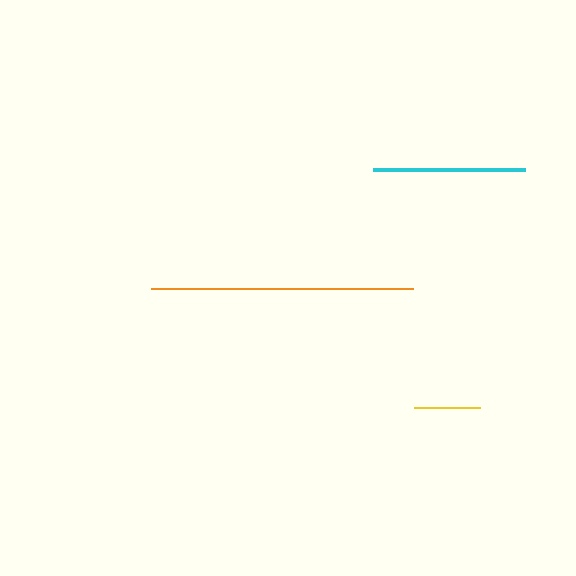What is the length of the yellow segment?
The yellow segment is approximately 66 pixels long.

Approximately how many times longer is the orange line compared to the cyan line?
The orange line is approximately 1.7 times the length of the cyan line.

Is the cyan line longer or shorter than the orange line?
The orange line is longer than the cyan line.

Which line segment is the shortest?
The yellow line is the shortest at approximately 66 pixels.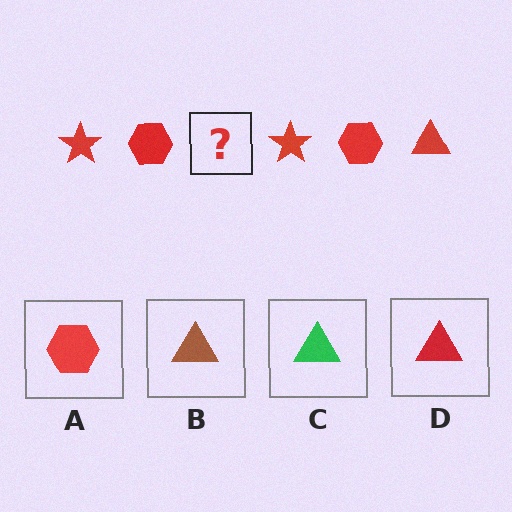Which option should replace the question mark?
Option D.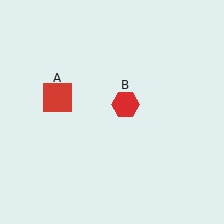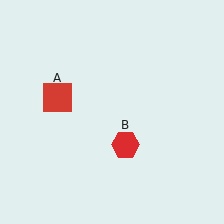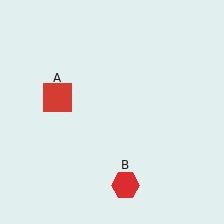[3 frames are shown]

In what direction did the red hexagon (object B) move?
The red hexagon (object B) moved down.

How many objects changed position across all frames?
1 object changed position: red hexagon (object B).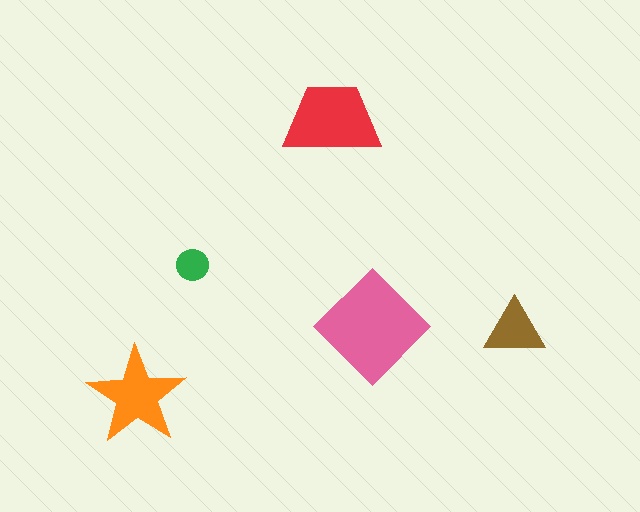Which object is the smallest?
The green circle.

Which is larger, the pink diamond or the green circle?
The pink diamond.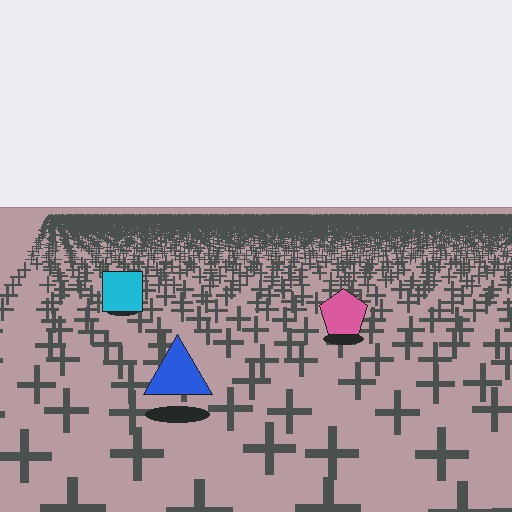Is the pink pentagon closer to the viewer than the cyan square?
Yes. The pink pentagon is closer — you can tell from the texture gradient: the ground texture is coarser near it.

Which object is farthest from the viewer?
The cyan square is farthest from the viewer. It appears smaller and the ground texture around it is denser.